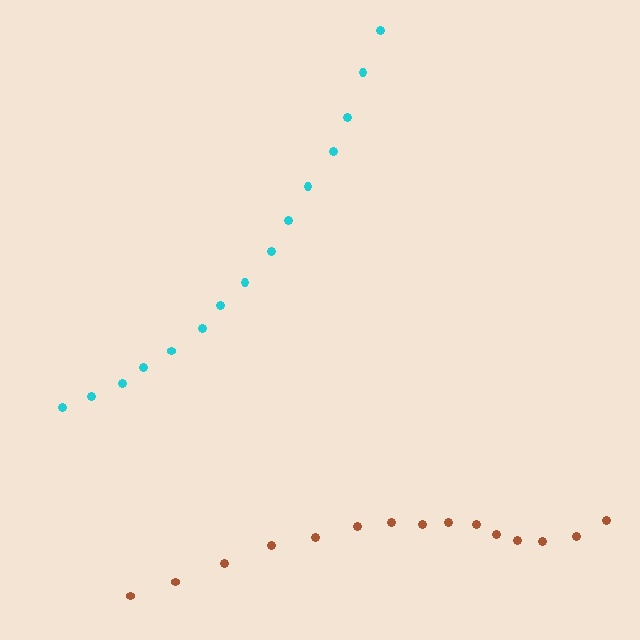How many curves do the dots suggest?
There are 2 distinct paths.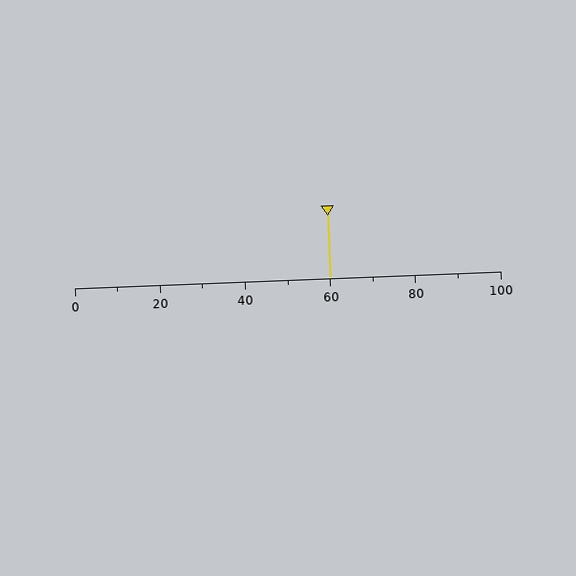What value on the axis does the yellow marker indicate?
The marker indicates approximately 60.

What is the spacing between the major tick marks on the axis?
The major ticks are spaced 20 apart.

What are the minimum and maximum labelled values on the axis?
The axis runs from 0 to 100.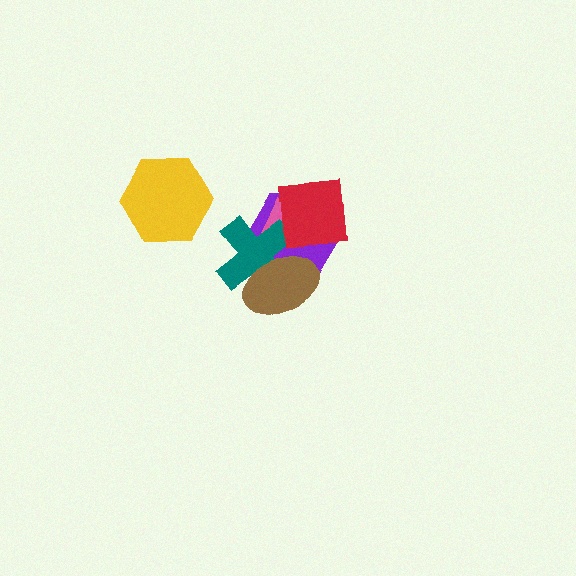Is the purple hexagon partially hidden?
Yes, it is partially covered by another shape.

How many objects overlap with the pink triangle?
4 objects overlap with the pink triangle.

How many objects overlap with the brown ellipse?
3 objects overlap with the brown ellipse.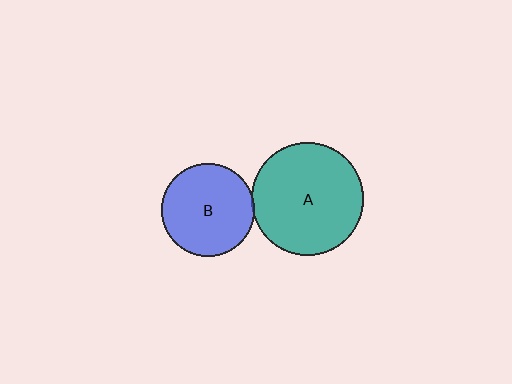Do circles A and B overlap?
Yes.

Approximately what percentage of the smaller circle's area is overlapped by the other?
Approximately 5%.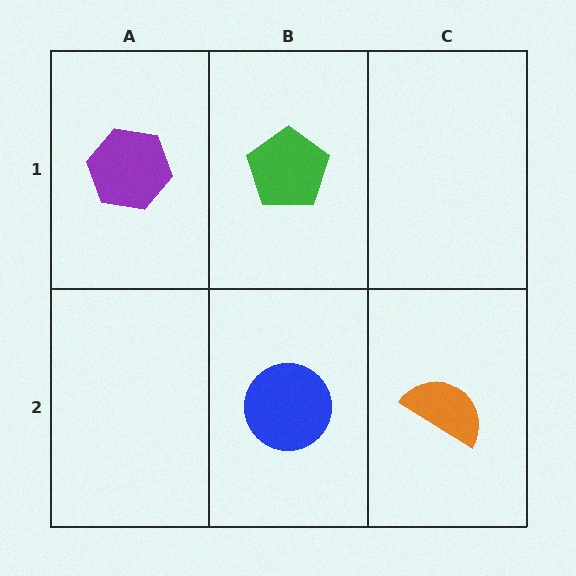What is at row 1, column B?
A green pentagon.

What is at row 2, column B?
A blue circle.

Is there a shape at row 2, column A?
No, that cell is empty.